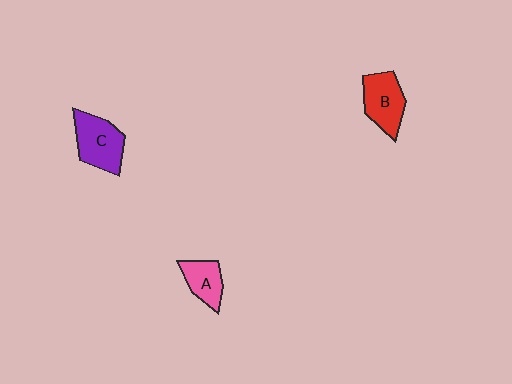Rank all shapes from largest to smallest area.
From largest to smallest: C (purple), B (red), A (pink).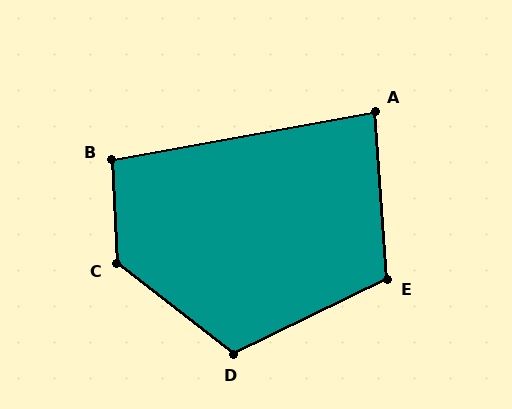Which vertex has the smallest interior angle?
A, at approximately 84 degrees.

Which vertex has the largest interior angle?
C, at approximately 131 degrees.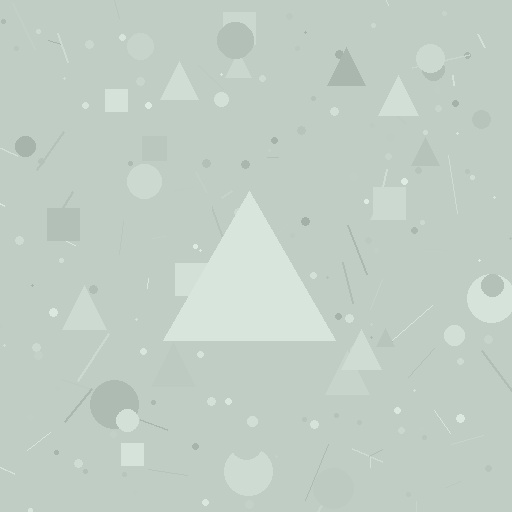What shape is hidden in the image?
A triangle is hidden in the image.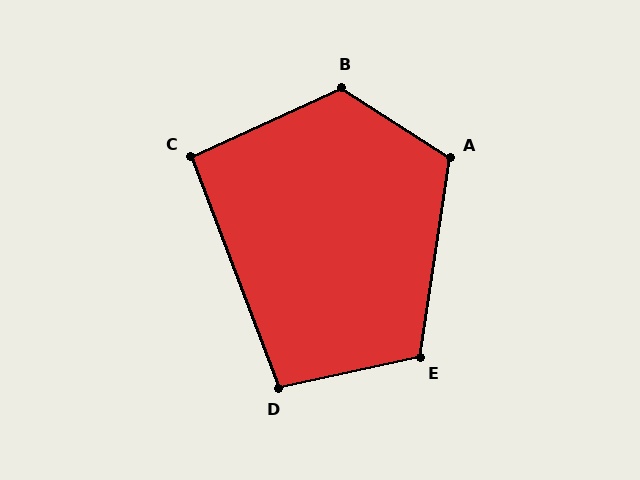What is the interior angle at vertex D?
Approximately 98 degrees (obtuse).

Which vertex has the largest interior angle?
B, at approximately 122 degrees.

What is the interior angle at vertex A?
Approximately 114 degrees (obtuse).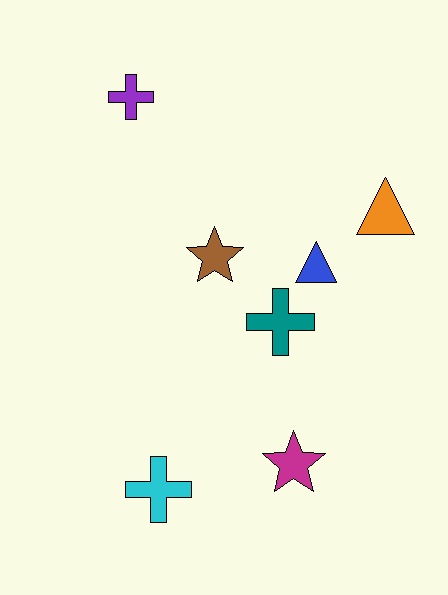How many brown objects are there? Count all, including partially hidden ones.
There is 1 brown object.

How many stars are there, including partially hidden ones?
There are 2 stars.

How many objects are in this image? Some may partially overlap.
There are 7 objects.